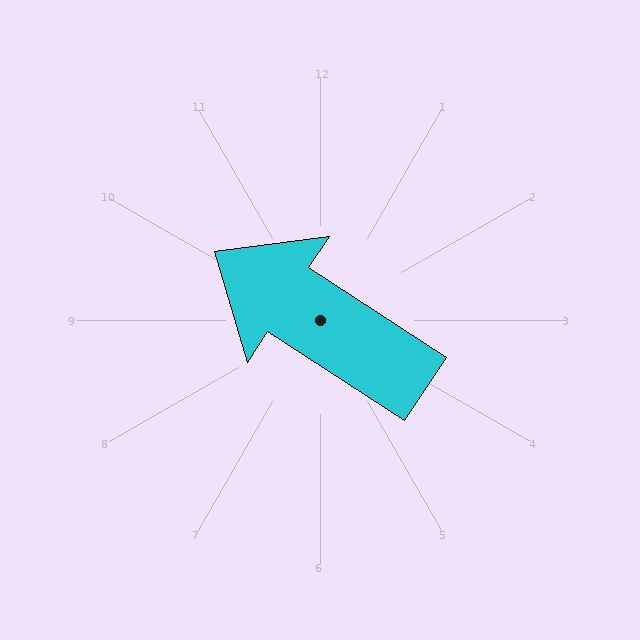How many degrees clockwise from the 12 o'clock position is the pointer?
Approximately 303 degrees.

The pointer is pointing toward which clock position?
Roughly 10 o'clock.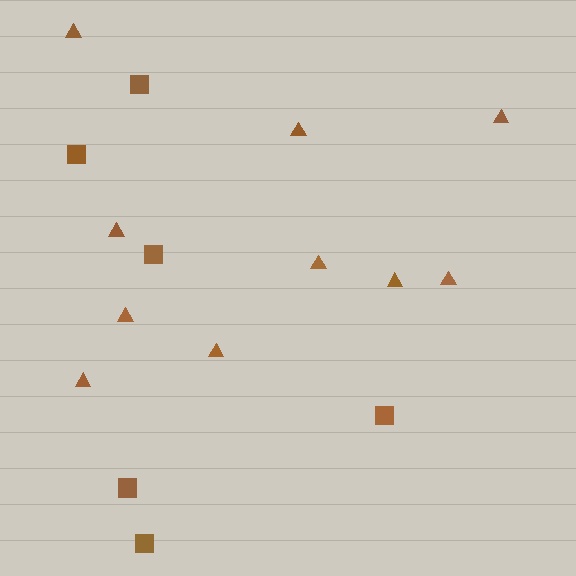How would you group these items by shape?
There are 2 groups: one group of triangles (10) and one group of squares (6).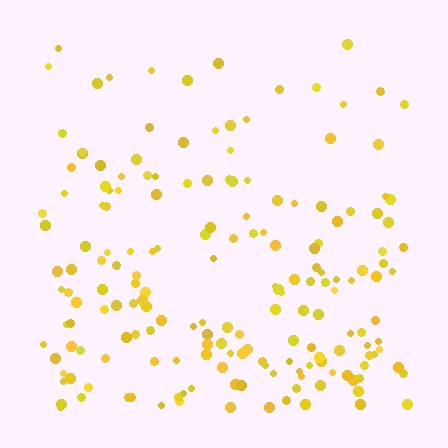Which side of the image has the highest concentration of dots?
The bottom.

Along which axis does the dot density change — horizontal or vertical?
Vertical.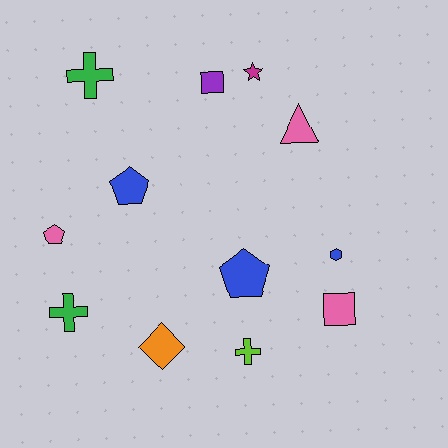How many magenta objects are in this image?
There is 1 magenta object.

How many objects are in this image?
There are 12 objects.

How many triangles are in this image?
There is 1 triangle.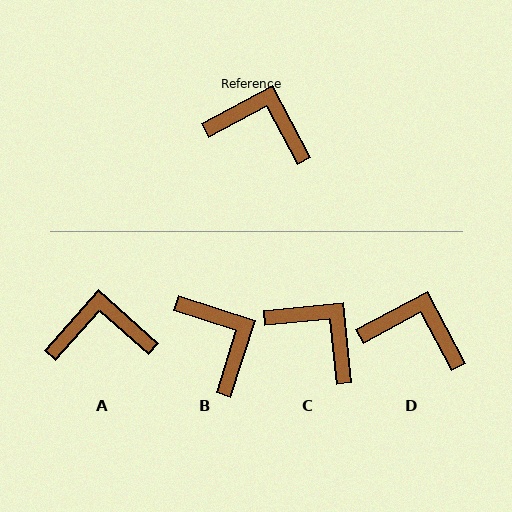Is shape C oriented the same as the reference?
No, it is off by about 22 degrees.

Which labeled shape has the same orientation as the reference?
D.